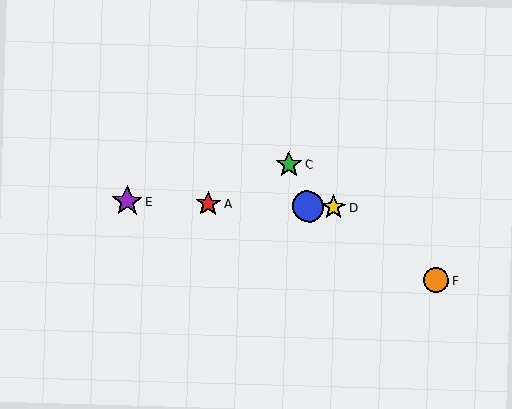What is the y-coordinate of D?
Object D is at y≈207.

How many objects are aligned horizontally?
4 objects (A, B, D, E) are aligned horizontally.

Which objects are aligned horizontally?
Objects A, B, D, E are aligned horizontally.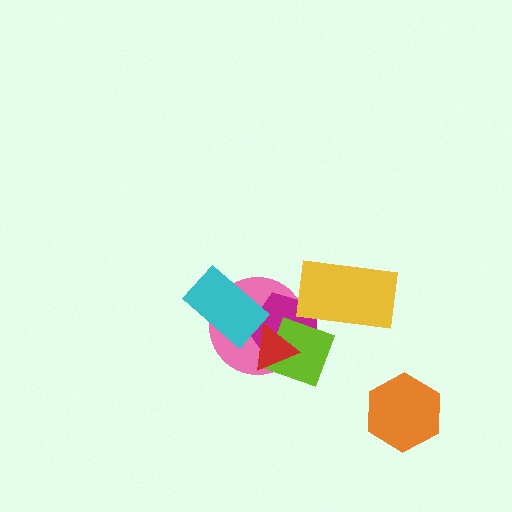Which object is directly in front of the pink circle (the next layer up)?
The magenta pentagon is directly in front of the pink circle.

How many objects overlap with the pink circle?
4 objects overlap with the pink circle.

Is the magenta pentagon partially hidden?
Yes, it is partially covered by another shape.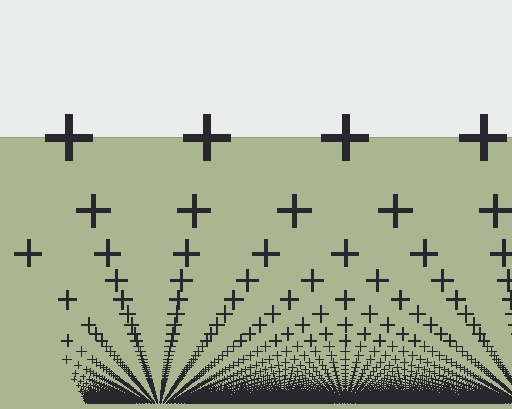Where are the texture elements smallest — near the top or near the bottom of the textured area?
Near the bottom.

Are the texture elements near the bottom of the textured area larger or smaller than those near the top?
Smaller. The gradient is inverted — elements near the bottom are smaller and denser.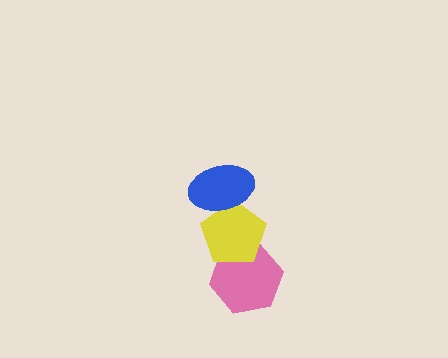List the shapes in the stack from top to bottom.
From top to bottom: the blue ellipse, the yellow pentagon, the pink hexagon.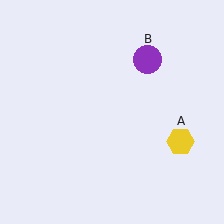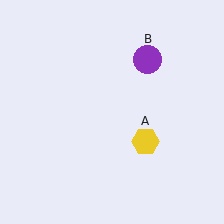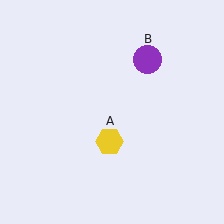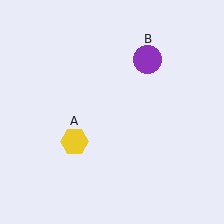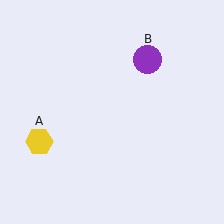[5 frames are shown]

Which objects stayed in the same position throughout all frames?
Purple circle (object B) remained stationary.